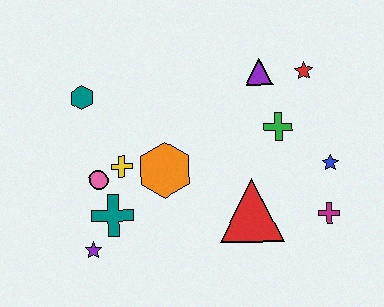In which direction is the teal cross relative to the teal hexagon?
The teal cross is below the teal hexagon.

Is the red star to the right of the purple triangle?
Yes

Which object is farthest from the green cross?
The purple star is farthest from the green cross.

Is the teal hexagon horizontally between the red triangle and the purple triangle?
No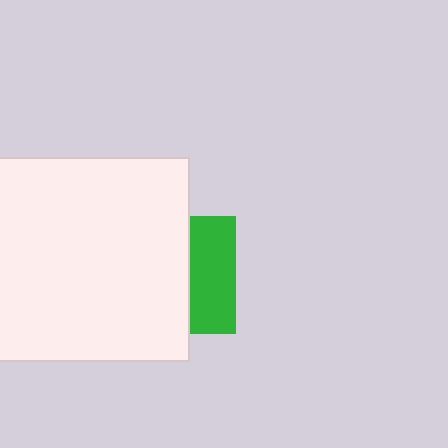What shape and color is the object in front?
The object in front is a white square.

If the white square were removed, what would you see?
You would see the complete green square.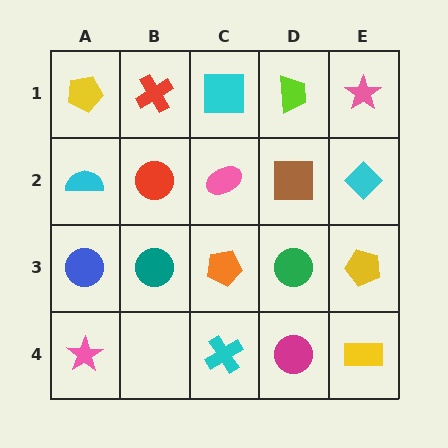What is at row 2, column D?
A brown square.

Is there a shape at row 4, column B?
No, that cell is empty.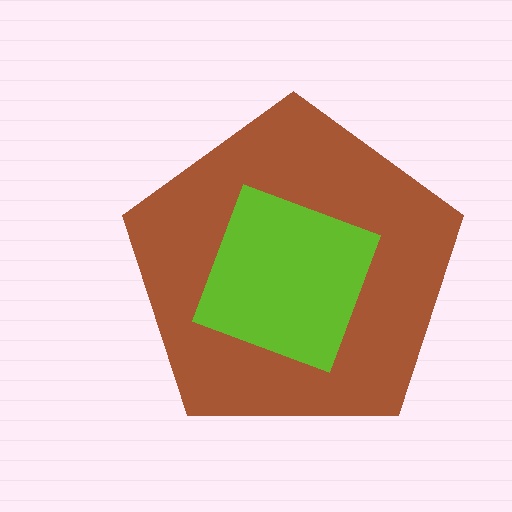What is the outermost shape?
The brown pentagon.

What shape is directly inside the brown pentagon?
The lime diamond.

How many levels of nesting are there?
2.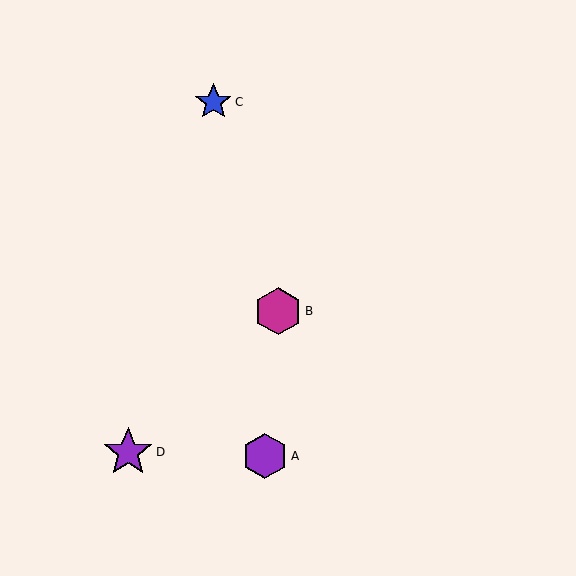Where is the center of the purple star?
The center of the purple star is at (128, 452).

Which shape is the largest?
The purple star (labeled D) is the largest.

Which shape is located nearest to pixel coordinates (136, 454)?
The purple star (labeled D) at (128, 452) is nearest to that location.